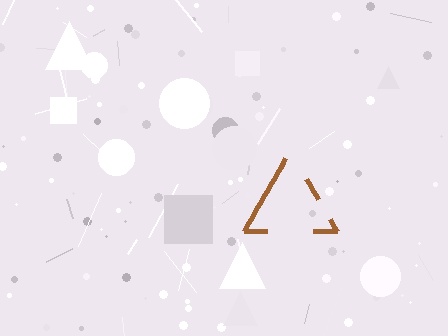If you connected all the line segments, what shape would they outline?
They would outline a triangle.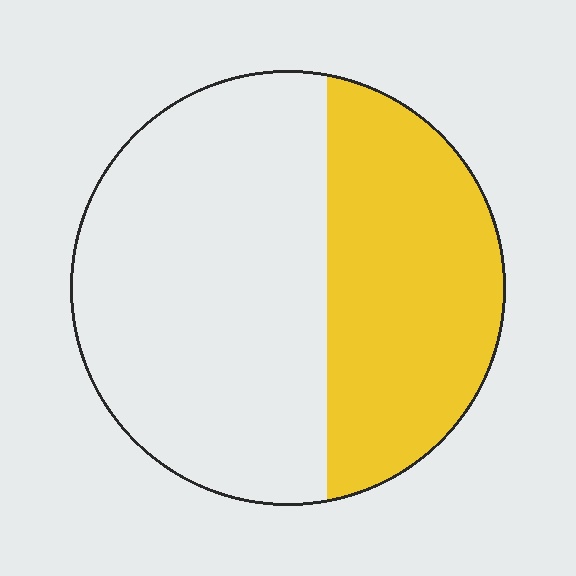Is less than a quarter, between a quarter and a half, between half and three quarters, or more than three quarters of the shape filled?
Between a quarter and a half.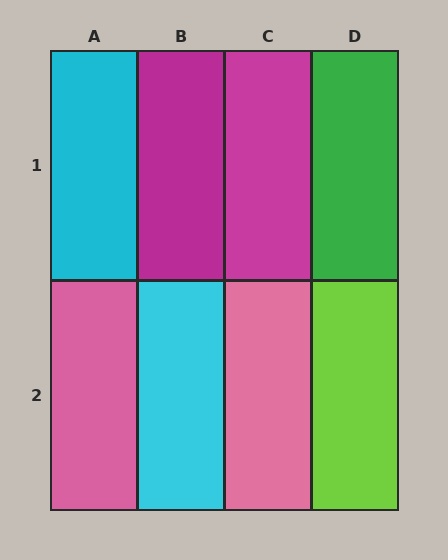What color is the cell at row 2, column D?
Lime.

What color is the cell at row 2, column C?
Pink.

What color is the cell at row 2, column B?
Cyan.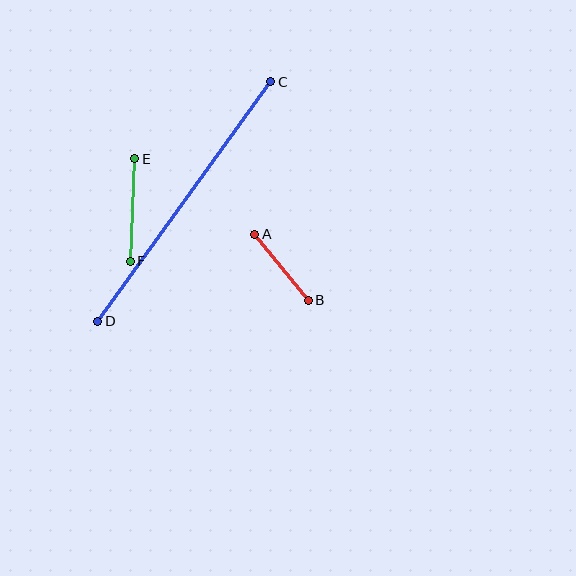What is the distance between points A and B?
The distance is approximately 85 pixels.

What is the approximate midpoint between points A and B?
The midpoint is at approximately (281, 267) pixels.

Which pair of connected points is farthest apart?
Points C and D are farthest apart.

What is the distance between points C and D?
The distance is approximately 295 pixels.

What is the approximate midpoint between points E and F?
The midpoint is at approximately (132, 210) pixels.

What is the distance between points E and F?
The distance is approximately 102 pixels.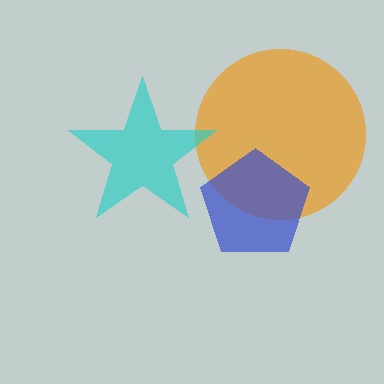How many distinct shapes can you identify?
There are 3 distinct shapes: an orange circle, a blue pentagon, a cyan star.